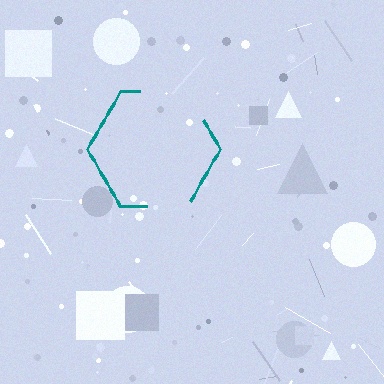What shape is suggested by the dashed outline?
The dashed outline suggests a hexagon.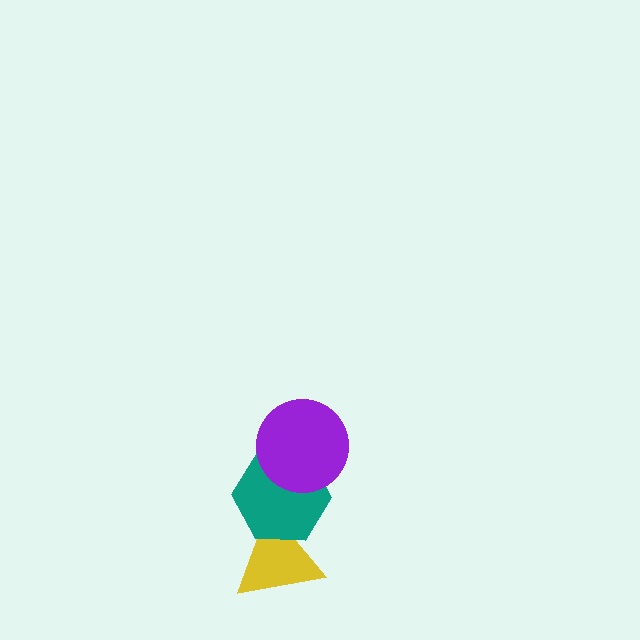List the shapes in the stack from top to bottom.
From top to bottom: the purple circle, the teal hexagon, the yellow triangle.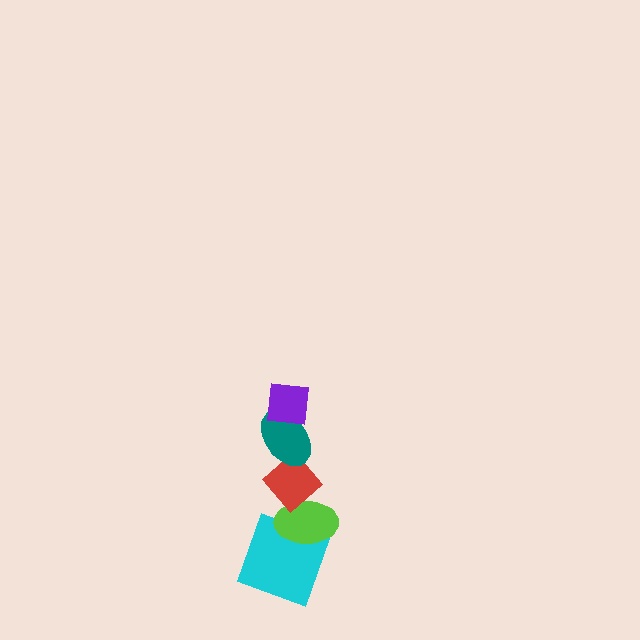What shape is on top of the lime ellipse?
The red diamond is on top of the lime ellipse.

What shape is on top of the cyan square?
The lime ellipse is on top of the cyan square.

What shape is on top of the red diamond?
The teal ellipse is on top of the red diamond.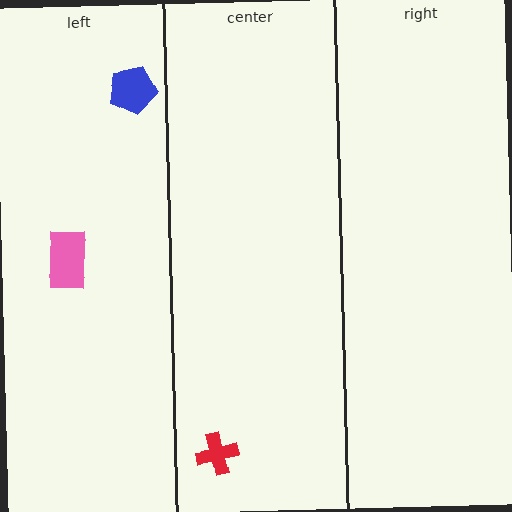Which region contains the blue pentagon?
The left region.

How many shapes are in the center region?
1.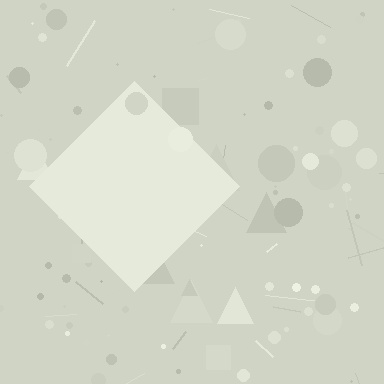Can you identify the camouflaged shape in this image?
The camouflaged shape is a diamond.